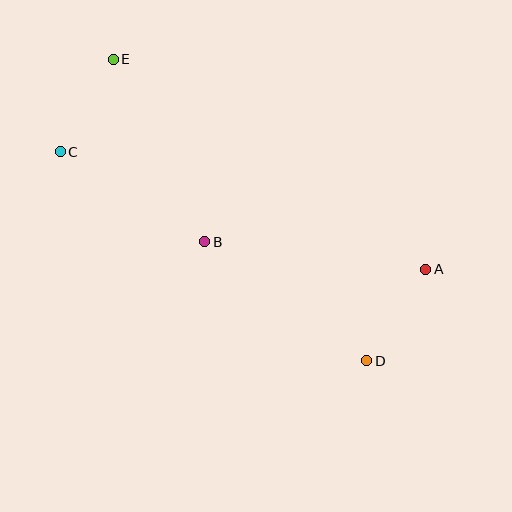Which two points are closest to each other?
Points C and E are closest to each other.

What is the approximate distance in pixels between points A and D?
The distance between A and D is approximately 109 pixels.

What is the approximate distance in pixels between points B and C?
The distance between B and C is approximately 170 pixels.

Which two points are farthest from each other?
Points D and E are farthest from each other.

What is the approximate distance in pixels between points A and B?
The distance between A and B is approximately 223 pixels.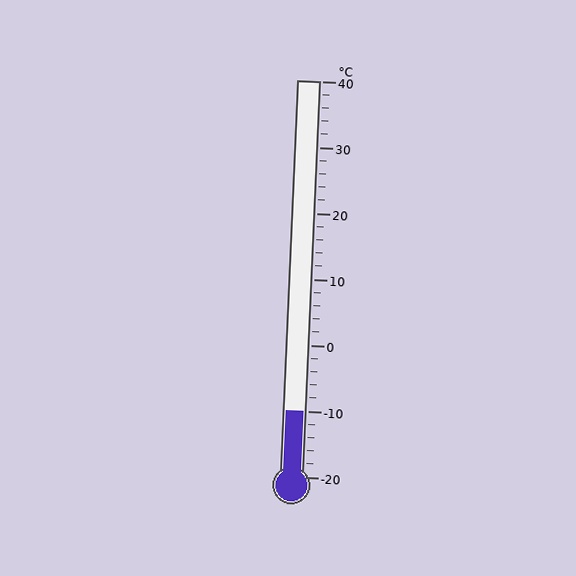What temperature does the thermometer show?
The thermometer shows approximately -10°C.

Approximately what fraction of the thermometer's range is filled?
The thermometer is filled to approximately 15% of its range.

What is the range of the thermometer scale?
The thermometer scale ranges from -20°C to 40°C.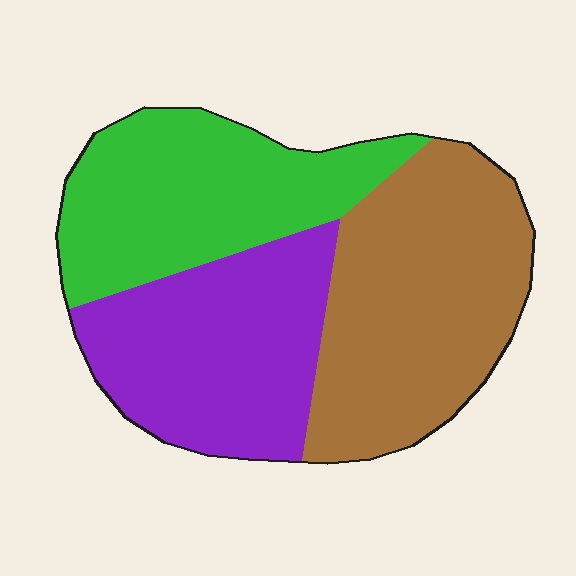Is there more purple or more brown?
Brown.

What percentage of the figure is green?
Green takes up between a quarter and a half of the figure.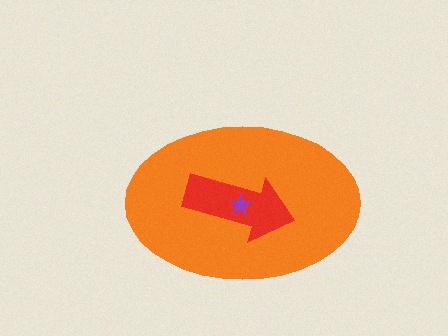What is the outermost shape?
The orange ellipse.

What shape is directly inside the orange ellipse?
The red arrow.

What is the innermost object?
The purple star.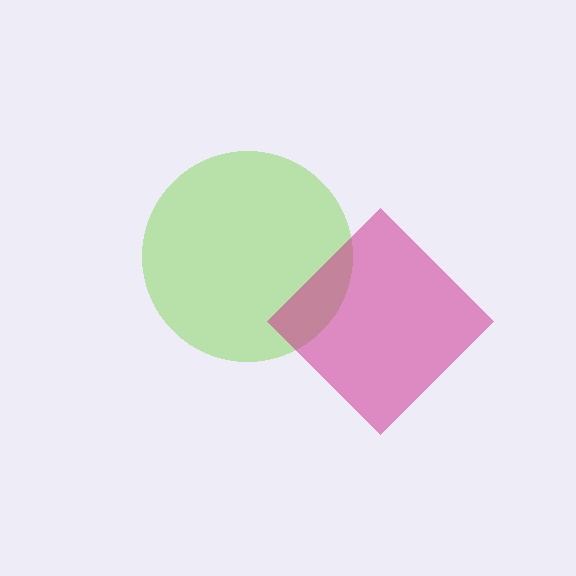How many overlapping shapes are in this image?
There are 2 overlapping shapes in the image.